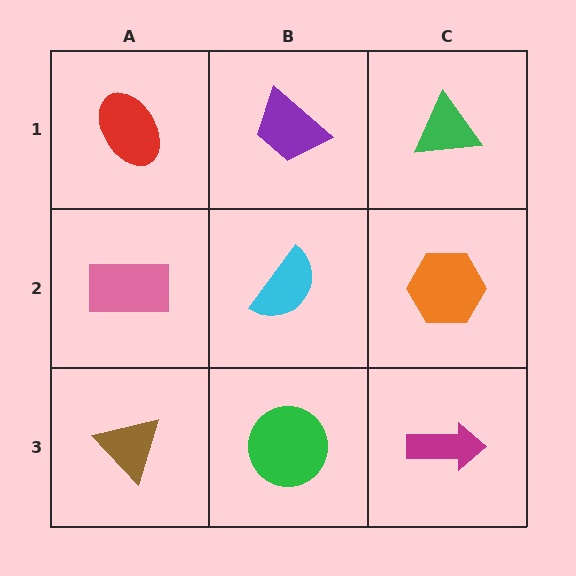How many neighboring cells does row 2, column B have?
4.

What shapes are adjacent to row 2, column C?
A green triangle (row 1, column C), a magenta arrow (row 3, column C), a cyan semicircle (row 2, column B).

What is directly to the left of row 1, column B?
A red ellipse.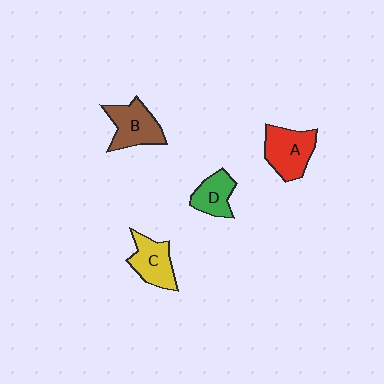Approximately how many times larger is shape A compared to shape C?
Approximately 1.2 times.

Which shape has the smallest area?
Shape D (green).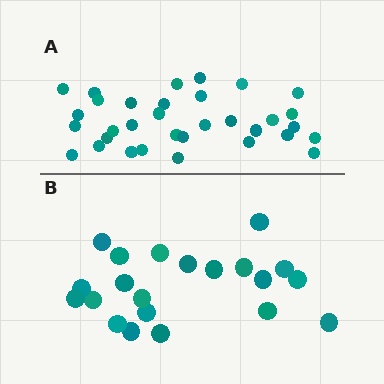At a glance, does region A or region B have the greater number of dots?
Region A (the top region) has more dots.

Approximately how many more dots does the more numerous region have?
Region A has roughly 12 or so more dots than region B.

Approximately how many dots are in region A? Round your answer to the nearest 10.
About 30 dots. (The exact count is 33, which rounds to 30.)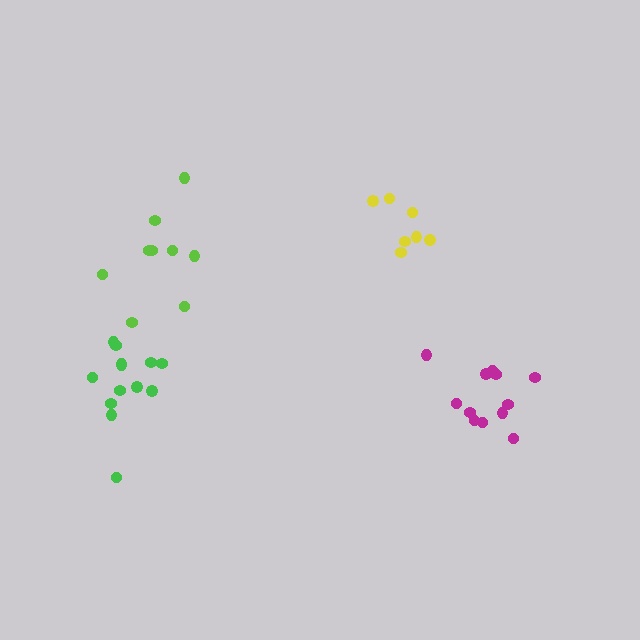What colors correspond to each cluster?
The clusters are colored: green, lime, magenta, yellow.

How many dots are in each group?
Group 1: 13 dots, Group 2: 9 dots, Group 3: 13 dots, Group 4: 7 dots (42 total).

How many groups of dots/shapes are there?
There are 4 groups.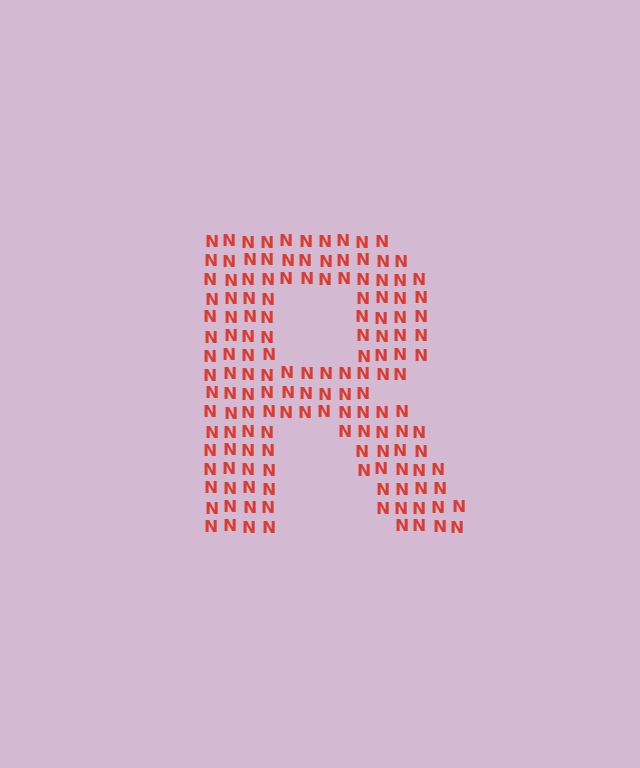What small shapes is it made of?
It is made of small letter N's.